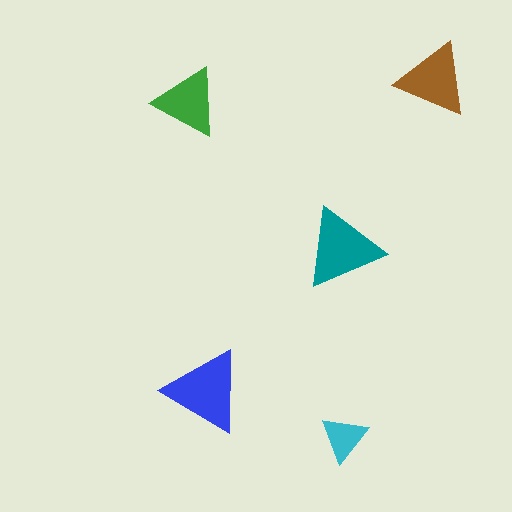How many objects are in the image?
There are 5 objects in the image.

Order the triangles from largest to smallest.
the blue one, the teal one, the brown one, the green one, the cyan one.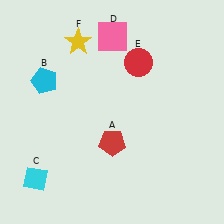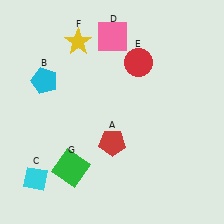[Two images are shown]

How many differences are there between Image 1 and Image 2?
There is 1 difference between the two images.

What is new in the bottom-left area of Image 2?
A green square (G) was added in the bottom-left area of Image 2.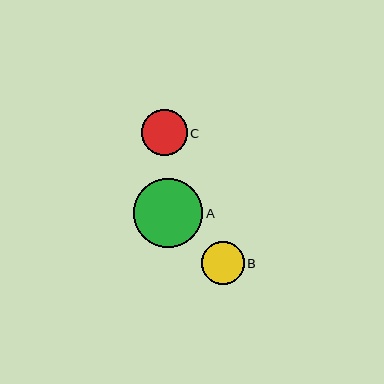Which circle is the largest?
Circle A is the largest with a size of approximately 69 pixels.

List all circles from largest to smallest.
From largest to smallest: A, C, B.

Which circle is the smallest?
Circle B is the smallest with a size of approximately 43 pixels.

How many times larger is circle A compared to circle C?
Circle A is approximately 1.5 times the size of circle C.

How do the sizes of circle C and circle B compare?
Circle C and circle B are approximately the same size.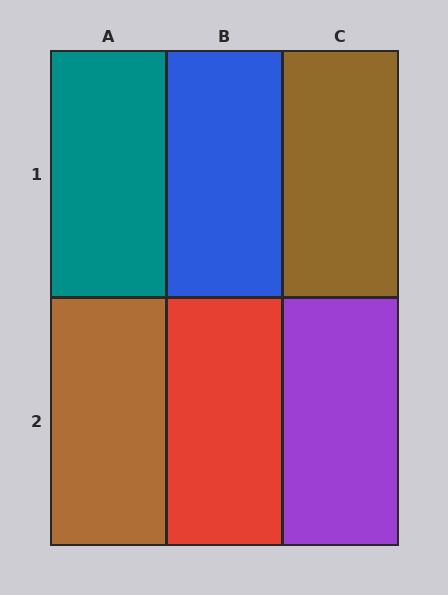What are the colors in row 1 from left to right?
Teal, blue, brown.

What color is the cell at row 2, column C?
Purple.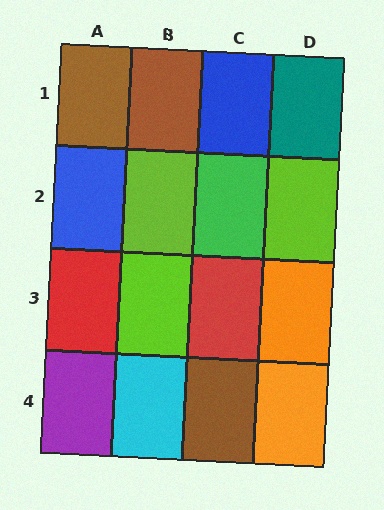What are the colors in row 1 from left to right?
Brown, brown, blue, teal.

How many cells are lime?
3 cells are lime.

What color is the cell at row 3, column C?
Red.